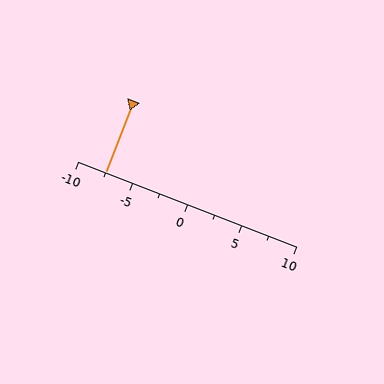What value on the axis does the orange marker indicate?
The marker indicates approximately -7.5.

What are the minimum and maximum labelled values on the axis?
The axis runs from -10 to 10.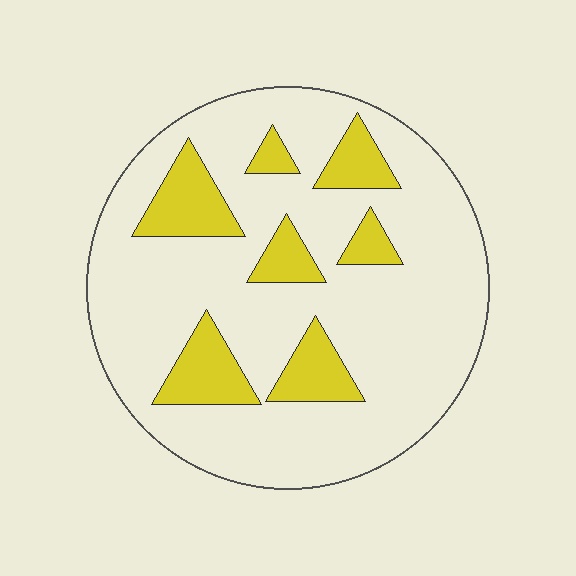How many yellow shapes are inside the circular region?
7.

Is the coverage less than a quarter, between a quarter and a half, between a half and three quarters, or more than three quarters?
Less than a quarter.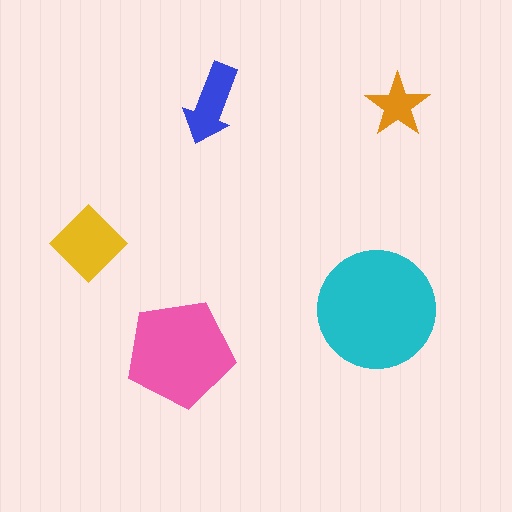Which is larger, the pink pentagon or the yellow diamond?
The pink pentagon.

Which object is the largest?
The cyan circle.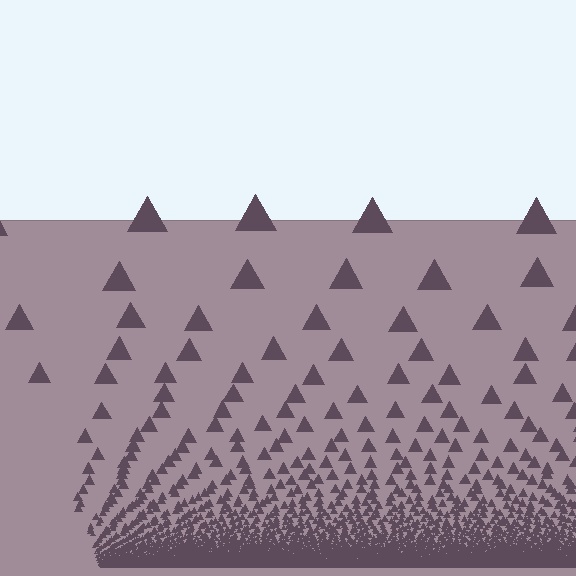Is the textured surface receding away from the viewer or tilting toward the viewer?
The surface appears to tilt toward the viewer. Texture elements get larger and sparser toward the top.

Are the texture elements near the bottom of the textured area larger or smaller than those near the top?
Smaller. The gradient is inverted — elements near the bottom are smaller and denser.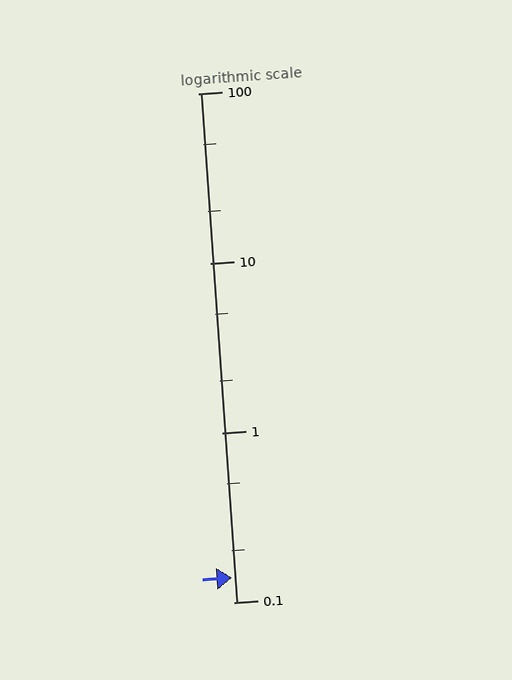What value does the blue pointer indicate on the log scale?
The pointer indicates approximately 0.14.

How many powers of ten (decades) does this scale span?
The scale spans 3 decades, from 0.1 to 100.